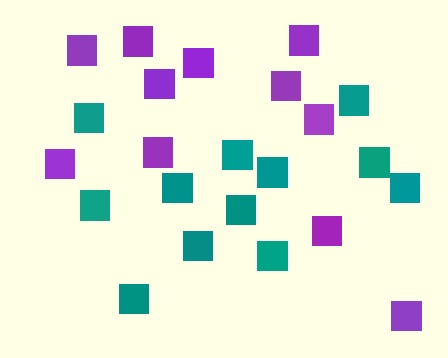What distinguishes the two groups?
There are 2 groups: one group of teal squares (12) and one group of purple squares (11).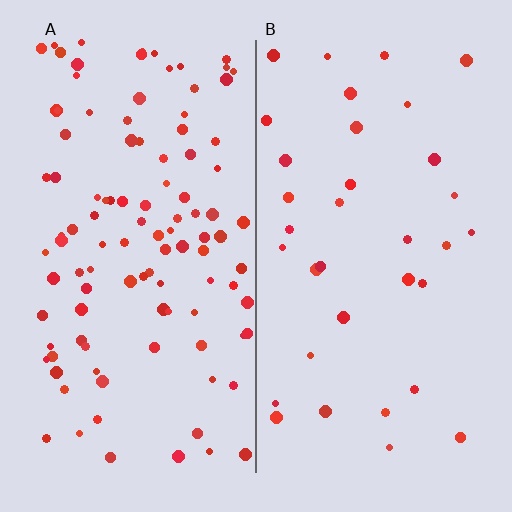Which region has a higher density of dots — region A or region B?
A (the left).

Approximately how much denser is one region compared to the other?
Approximately 3.1× — region A over region B.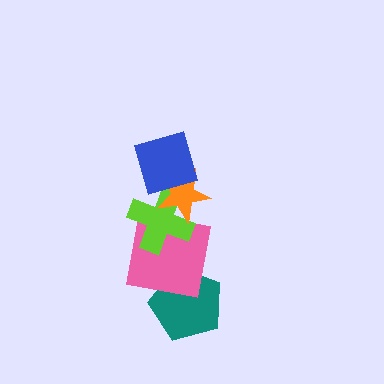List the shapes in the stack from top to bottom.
From top to bottom: the blue square, the orange star, the lime cross, the pink square, the teal pentagon.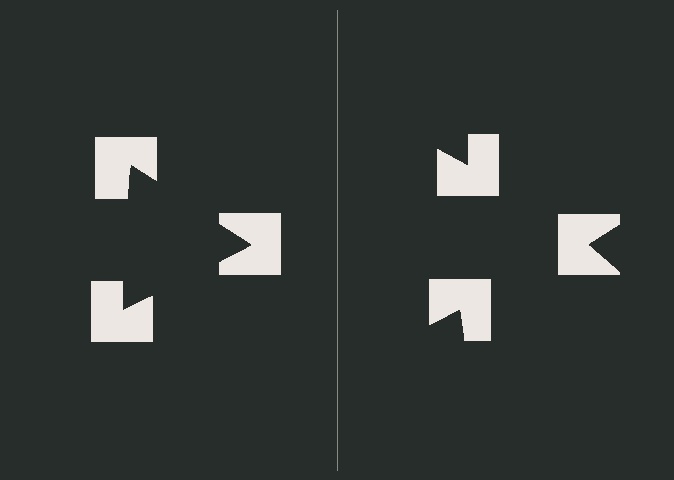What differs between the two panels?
The notched squares are positioned identically on both sides; only the wedge orientations differ. On the left they align to a triangle; on the right they are misaligned.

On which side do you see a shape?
An illusory triangle appears on the left side. On the right side the wedge cuts are rotated, so no coherent shape forms.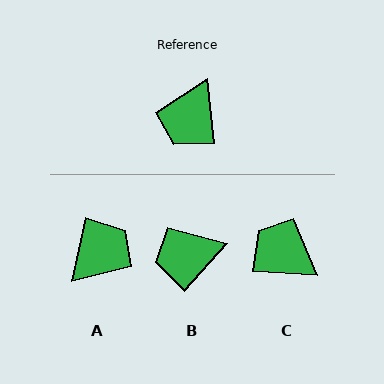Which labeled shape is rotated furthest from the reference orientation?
A, about 161 degrees away.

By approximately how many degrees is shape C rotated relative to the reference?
Approximately 100 degrees clockwise.